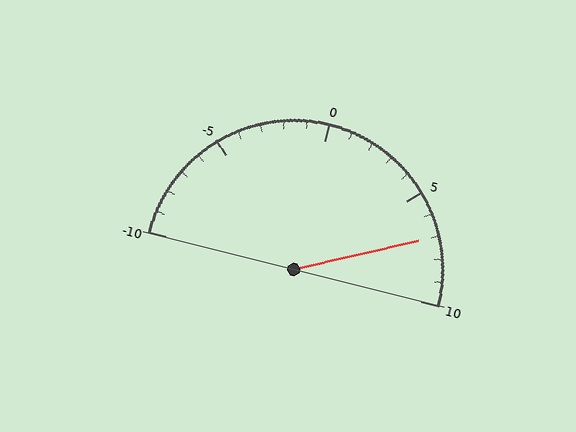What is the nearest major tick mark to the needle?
The nearest major tick mark is 5.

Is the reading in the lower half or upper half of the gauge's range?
The reading is in the upper half of the range (-10 to 10).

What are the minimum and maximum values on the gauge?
The gauge ranges from -10 to 10.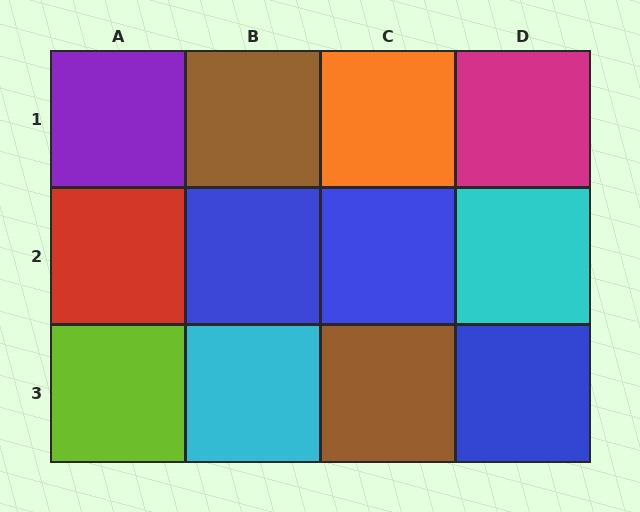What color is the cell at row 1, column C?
Orange.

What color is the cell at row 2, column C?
Blue.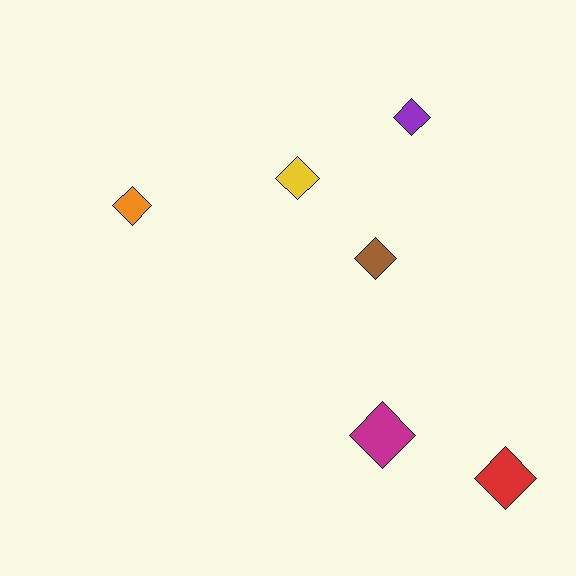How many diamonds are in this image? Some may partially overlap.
There are 6 diamonds.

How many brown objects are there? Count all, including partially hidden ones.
There is 1 brown object.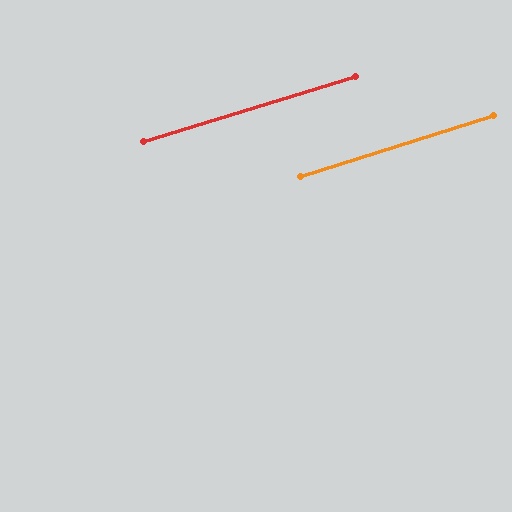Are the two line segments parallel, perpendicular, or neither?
Parallel — their directions differ by only 0.2°.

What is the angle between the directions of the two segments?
Approximately 0 degrees.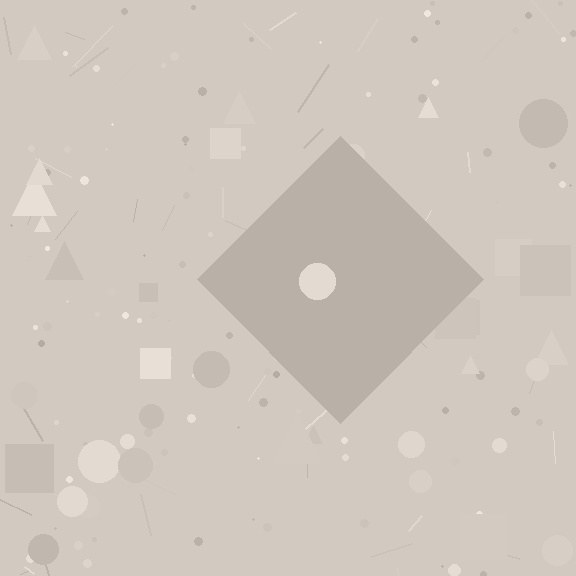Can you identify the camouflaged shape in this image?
The camouflaged shape is a diamond.